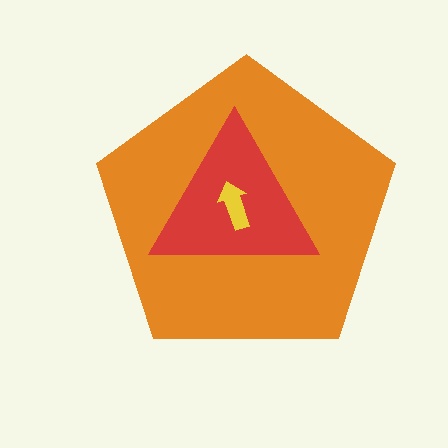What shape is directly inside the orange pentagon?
The red triangle.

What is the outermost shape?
The orange pentagon.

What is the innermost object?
The yellow arrow.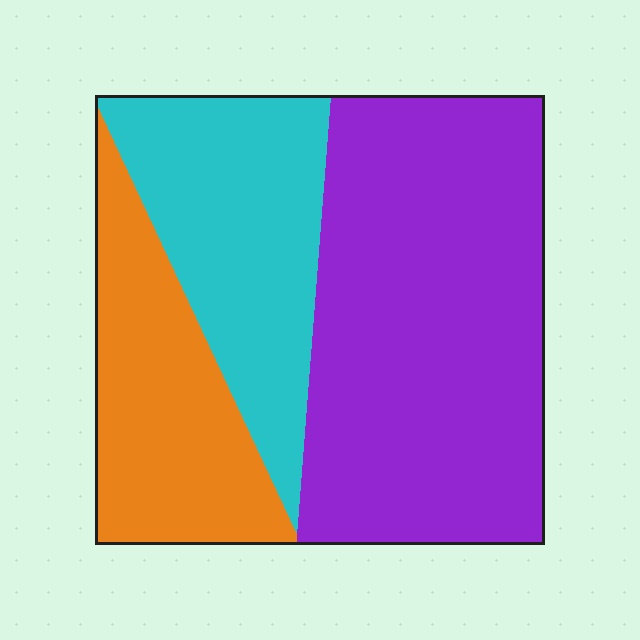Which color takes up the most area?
Purple, at roughly 50%.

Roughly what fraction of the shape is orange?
Orange covers 23% of the shape.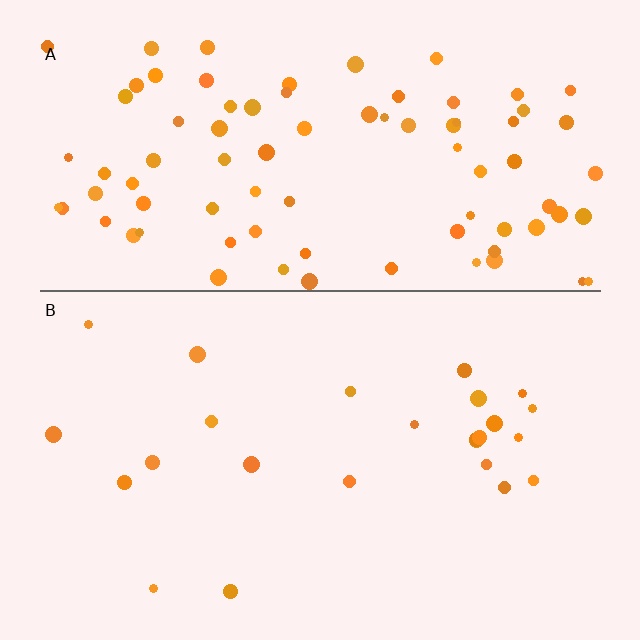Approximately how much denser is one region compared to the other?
Approximately 3.5× — region A over region B.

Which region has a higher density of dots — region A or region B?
A (the top).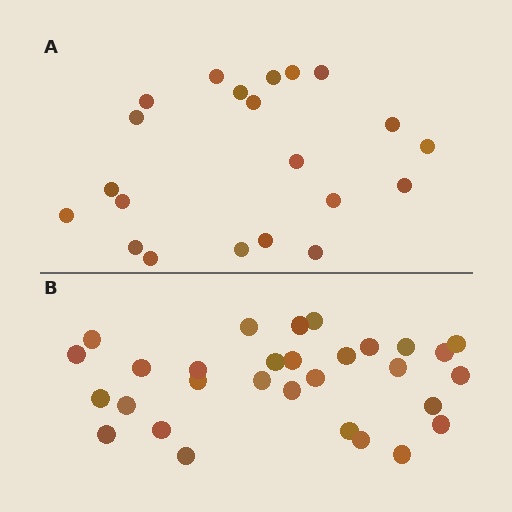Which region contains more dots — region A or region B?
Region B (the bottom region) has more dots.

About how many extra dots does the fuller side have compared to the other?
Region B has roughly 8 or so more dots than region A.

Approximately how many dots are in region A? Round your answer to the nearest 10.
About 20 dots. (The exact count is 21, which rounds to 20.)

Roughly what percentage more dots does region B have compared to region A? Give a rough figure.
About 45% more.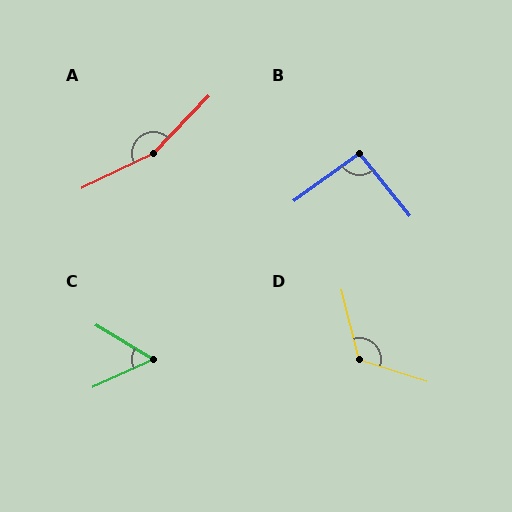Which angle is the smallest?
C, at approximately 56 degrees.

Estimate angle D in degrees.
Approximately 122 degrees.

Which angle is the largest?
A, at approximately 160 degrees.